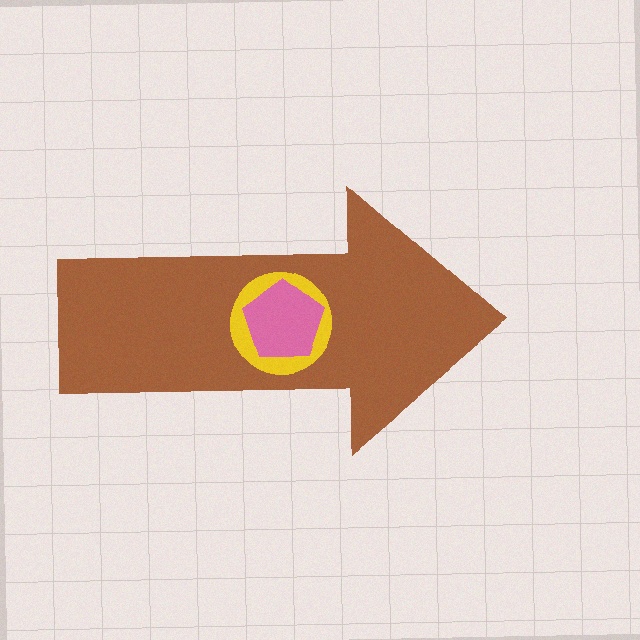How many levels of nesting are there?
3.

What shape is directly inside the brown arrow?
The yellow circle.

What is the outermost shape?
The brown arrow.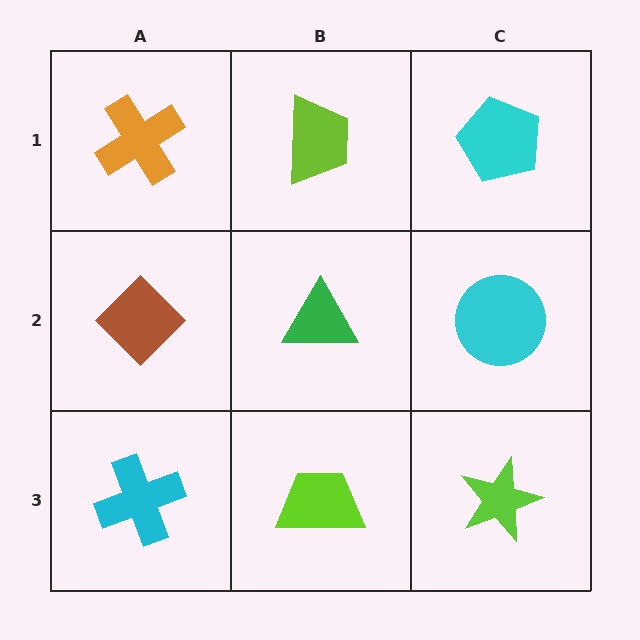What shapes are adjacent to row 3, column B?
A green triangle (row 2, column B), a cyan cross (row 3, column A), a lime star (row 3, column C).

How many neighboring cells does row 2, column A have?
3.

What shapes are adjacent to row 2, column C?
A cyan pentagon (row 1, column C), a lime star (row 3, column C), a green triangle (row 2, column B).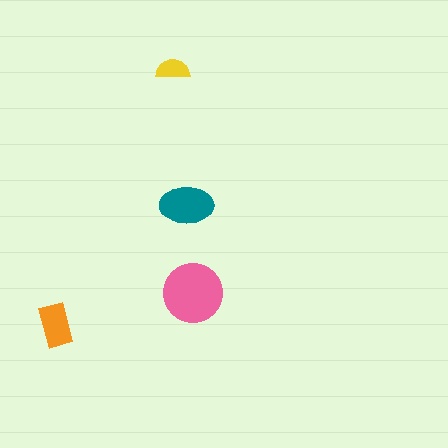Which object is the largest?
The pink circle.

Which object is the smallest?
The yellow semicircle.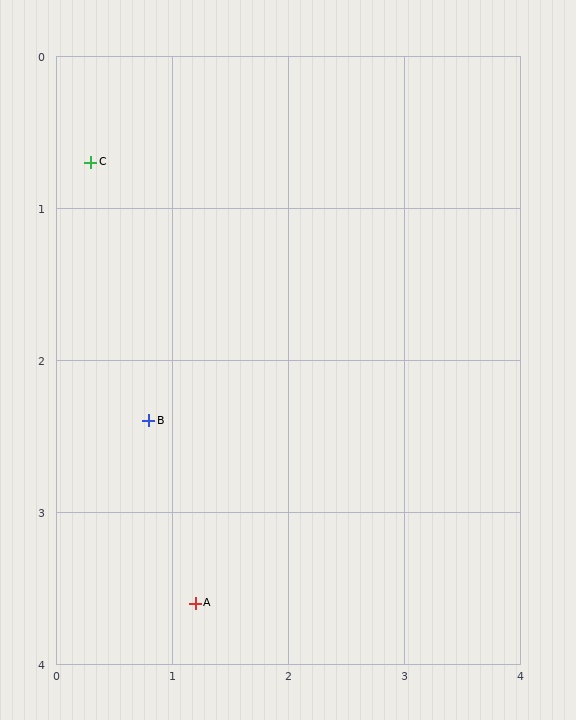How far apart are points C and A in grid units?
Points C and A are about 3.0 grid units apart.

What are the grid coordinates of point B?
Point B is at approximately (0.8, 2.4).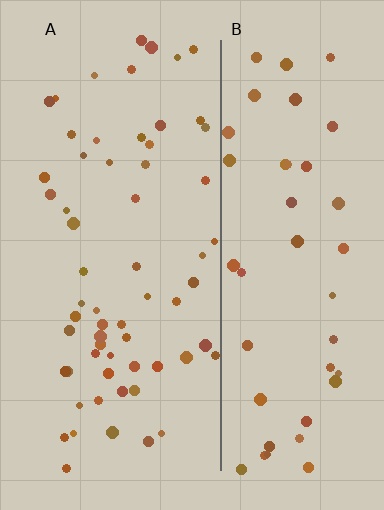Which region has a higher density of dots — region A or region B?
A (the left).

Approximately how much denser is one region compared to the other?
Approximately 1.3× — region A over region B.